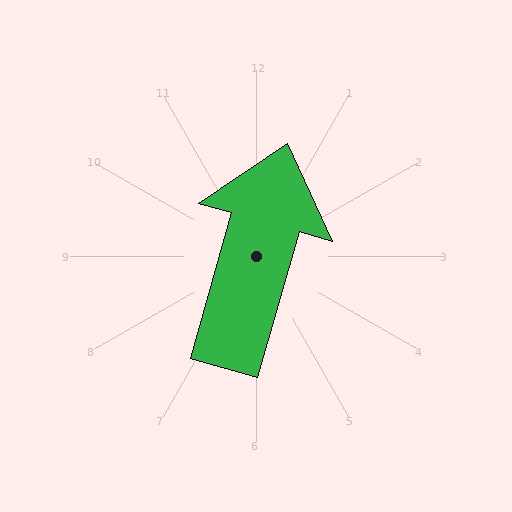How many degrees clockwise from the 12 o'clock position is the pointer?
Approximately 16 degrees.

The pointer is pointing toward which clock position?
Roughly 1 o'clock.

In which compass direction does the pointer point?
North.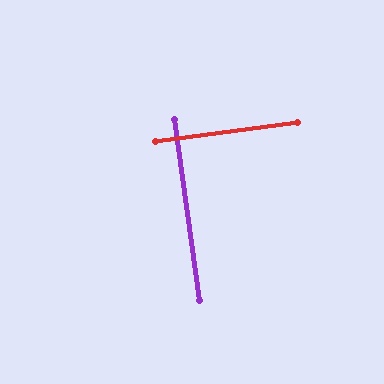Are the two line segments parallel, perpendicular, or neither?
Perpendicular — they meet at approximately 90°.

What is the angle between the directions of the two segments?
Approximately 90 degrees.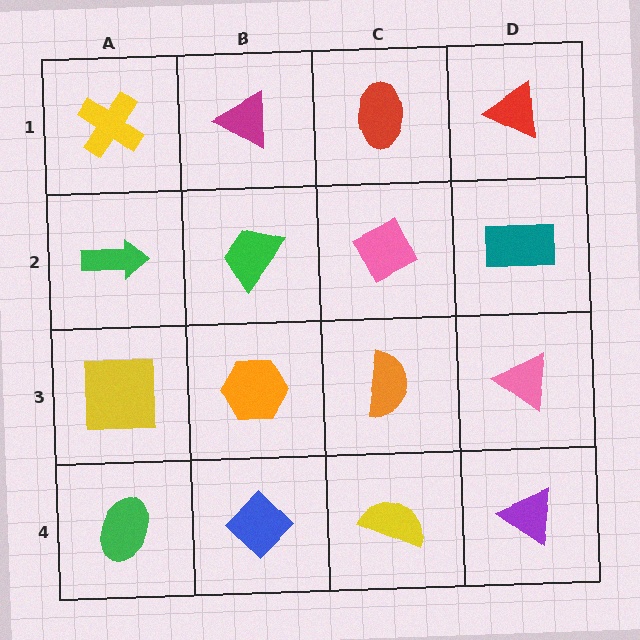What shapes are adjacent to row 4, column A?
A yellow square (row 3, column A), a blue diamond (row 4, column B).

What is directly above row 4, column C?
An orange semicircle.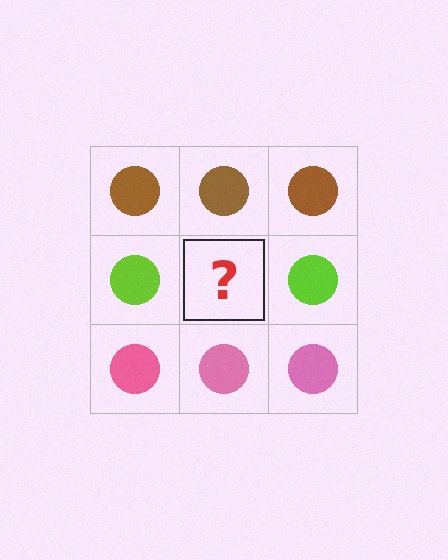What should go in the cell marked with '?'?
The missing cell should contain a lime circle.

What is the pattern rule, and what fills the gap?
The rule is that each row has a consistent color. The gap should be filled with a lime circle.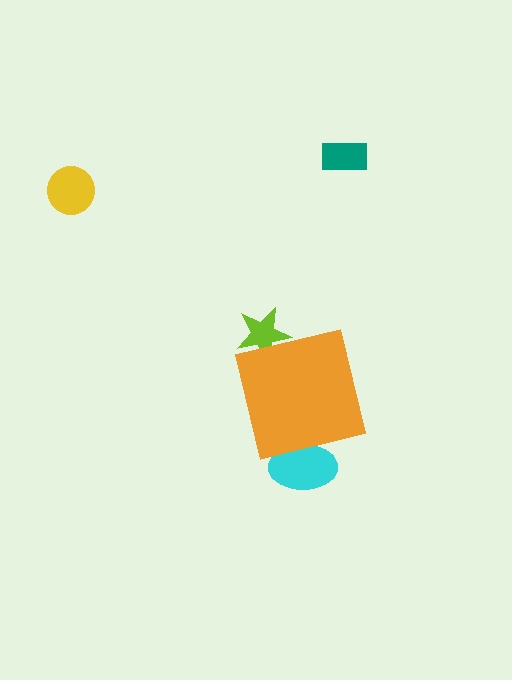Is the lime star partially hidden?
Yes, the lime star is partially hidden behind the orange square.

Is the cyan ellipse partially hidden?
Yes, the cyan ellipse is partially hidden behind the orange square.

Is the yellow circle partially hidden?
No, the yellow circle is fully visible.